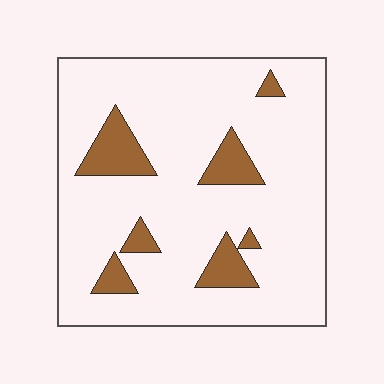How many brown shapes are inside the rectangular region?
7.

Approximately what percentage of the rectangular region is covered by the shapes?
Approximately 15%.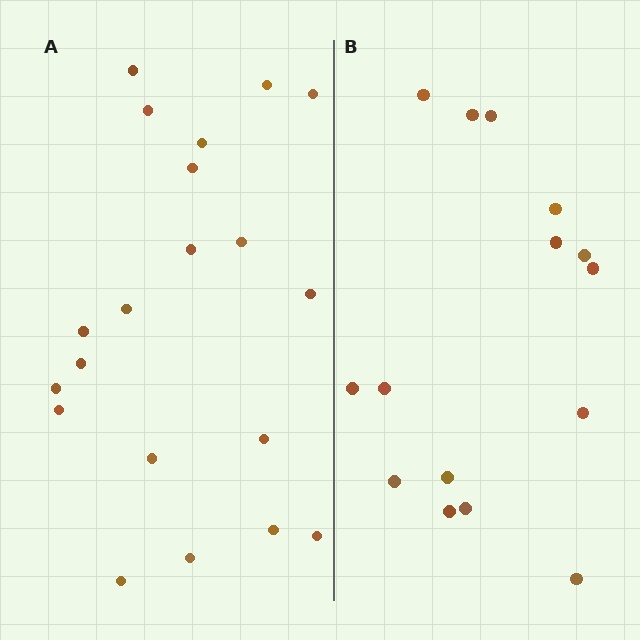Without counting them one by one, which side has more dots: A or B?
Region A (the left region) has more dots.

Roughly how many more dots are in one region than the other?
Region A has about 5 more dots than region B.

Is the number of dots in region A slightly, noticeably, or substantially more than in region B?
Region A has noticeably more, but not dramatically so. The ratio is roughly 1.3 to 1.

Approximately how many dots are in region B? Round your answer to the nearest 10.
About 20 dots. (The exact count is 15, which rounds to 20.)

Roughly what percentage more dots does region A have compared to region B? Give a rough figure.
About 35% more.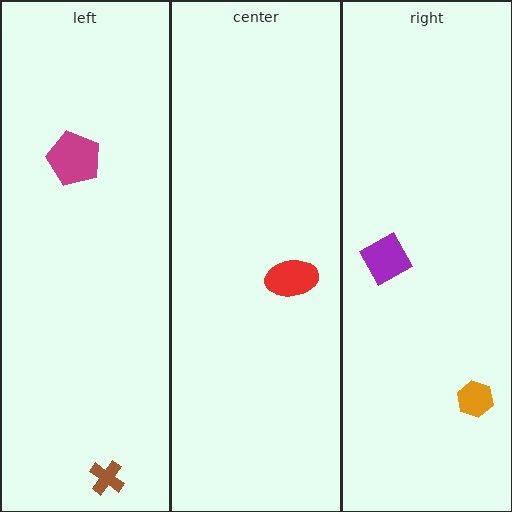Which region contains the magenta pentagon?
The left region.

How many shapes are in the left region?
2.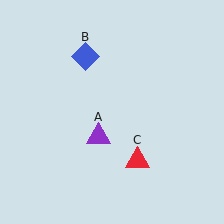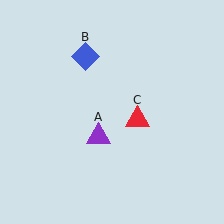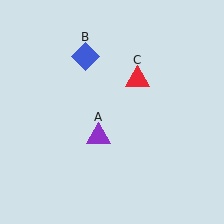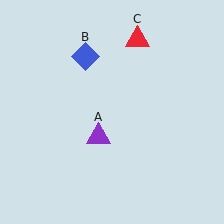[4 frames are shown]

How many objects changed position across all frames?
1 object changed position: red triangle (object C).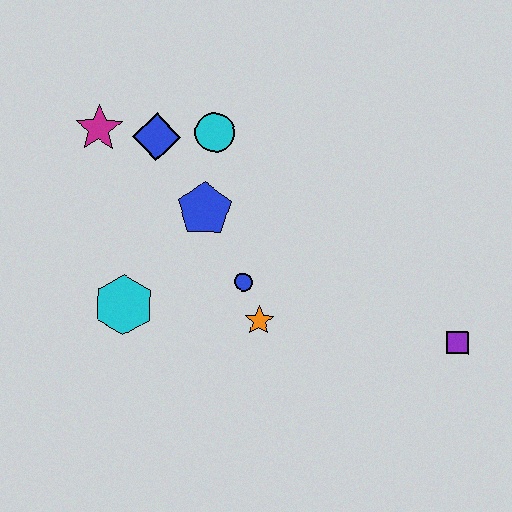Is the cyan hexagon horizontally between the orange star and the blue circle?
No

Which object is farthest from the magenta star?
The purple square is farthest from the magenta star.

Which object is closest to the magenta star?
The blue diamond is closest to the magenta star.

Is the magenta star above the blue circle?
Yes